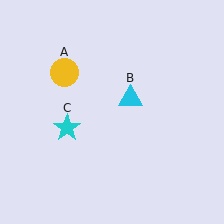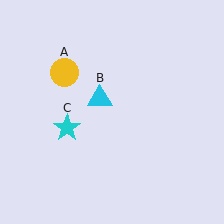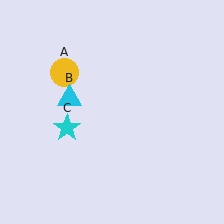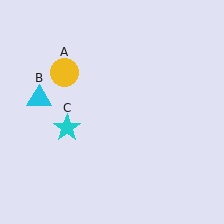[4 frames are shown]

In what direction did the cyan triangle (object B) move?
The cyan triangle (object B) moved left.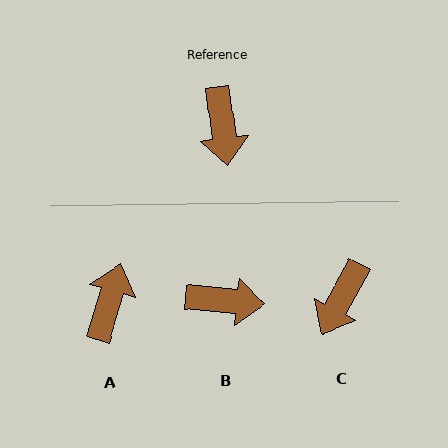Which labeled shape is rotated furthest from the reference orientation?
A, about 156 degrees away.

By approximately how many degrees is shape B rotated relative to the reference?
Approximately 77 degrees counter-clockwise.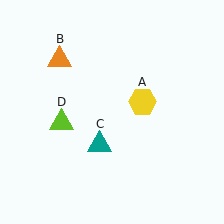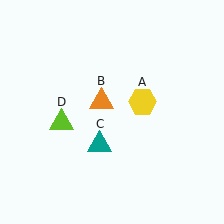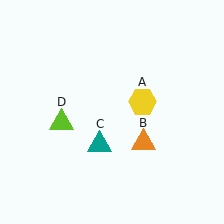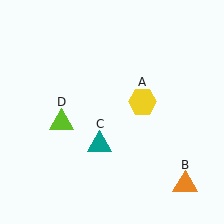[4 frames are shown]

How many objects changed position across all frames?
1 object changed position: orange triangle (object B).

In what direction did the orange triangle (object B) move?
The orange triangle (object B) moved down and to the right.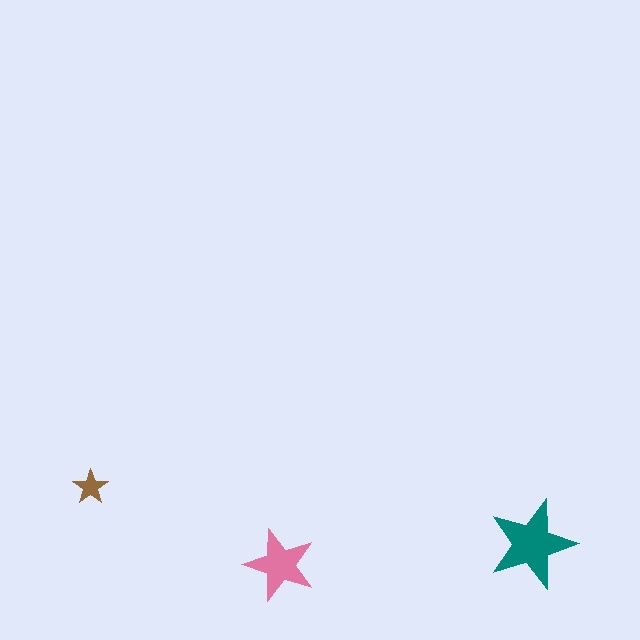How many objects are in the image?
There are 3 objects in the image.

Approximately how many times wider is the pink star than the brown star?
About 2 times wider.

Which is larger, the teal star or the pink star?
The teal one.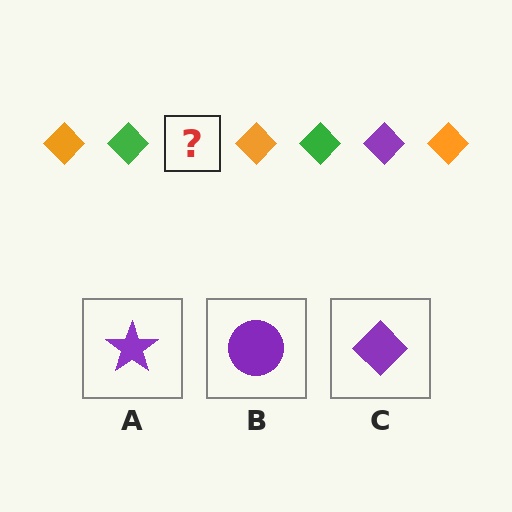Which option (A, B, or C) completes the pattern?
C.